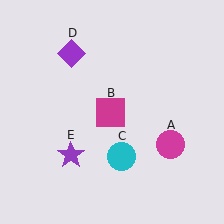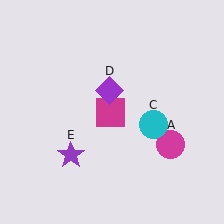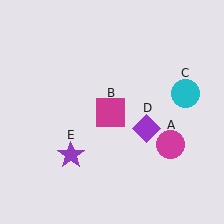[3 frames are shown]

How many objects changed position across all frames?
2 objects changed position: cyan circle (object C), purple diamond (object D).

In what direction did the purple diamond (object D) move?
The purple diamond (object D) moved down and to the right.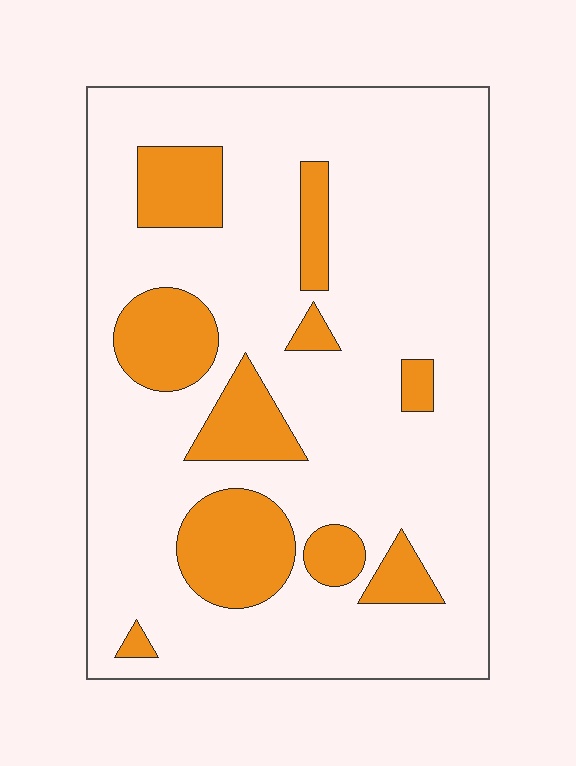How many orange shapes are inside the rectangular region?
10.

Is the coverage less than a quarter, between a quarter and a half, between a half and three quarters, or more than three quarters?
Less than a quarter.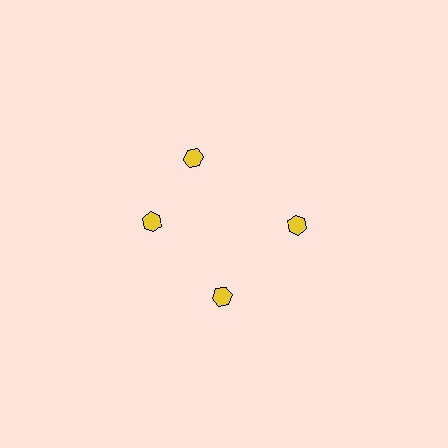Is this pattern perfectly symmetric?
No. The 4 yellow hexagons are arranged in a ring, but one element near the 12 o'clock position is rotated out of alignment along the ring, breaking the 4-fold rotational symmetry.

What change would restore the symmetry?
The symmetry would be restored by rotating it back into even spacing with its neighbors so that all 4 hexagons sit at equal angles and equal distance from the center.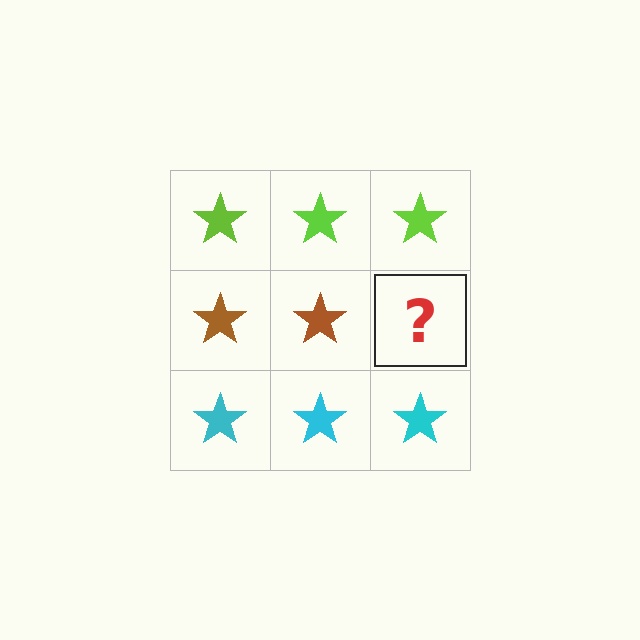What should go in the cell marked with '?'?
The missing cell should contain a brown star.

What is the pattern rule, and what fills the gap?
The rule is that each row has a consistent color. The gap should be filled with a brown star.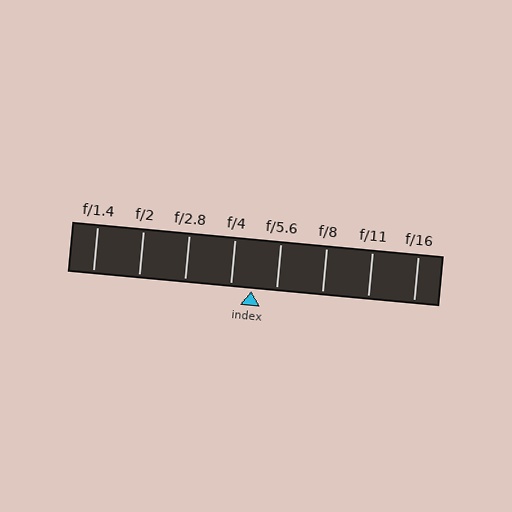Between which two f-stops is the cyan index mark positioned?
The index mark is between f/4 and f/5.6.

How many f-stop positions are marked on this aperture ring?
There are 8 f-stop positions marked.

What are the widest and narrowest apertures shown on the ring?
The widest aperture shown is f/1.4 and the narrowest is f/16.